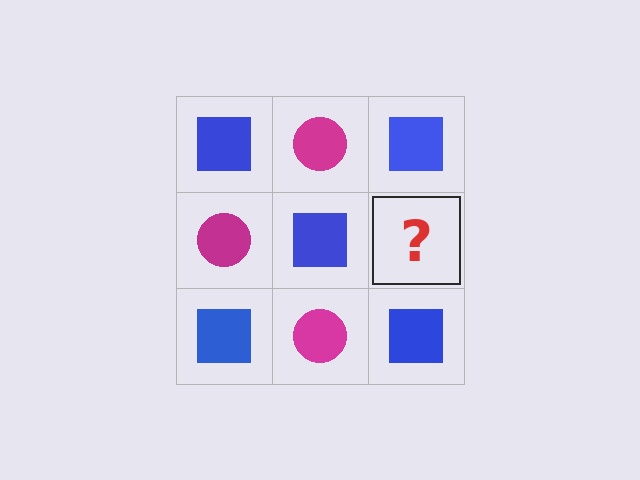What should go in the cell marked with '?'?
The missing cell should contain a magenta circle.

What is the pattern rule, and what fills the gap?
The rule is that it alternates blue square and magenta circle in a checkerboard pattern. The gap should be filled with a magenta circle.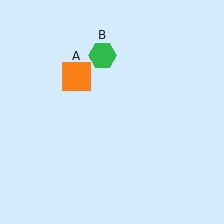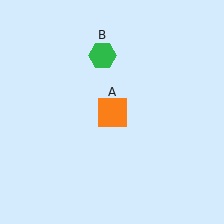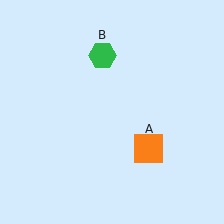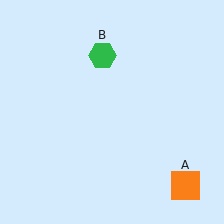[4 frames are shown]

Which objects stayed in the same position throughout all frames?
Green hexagon (object B) remained stationary.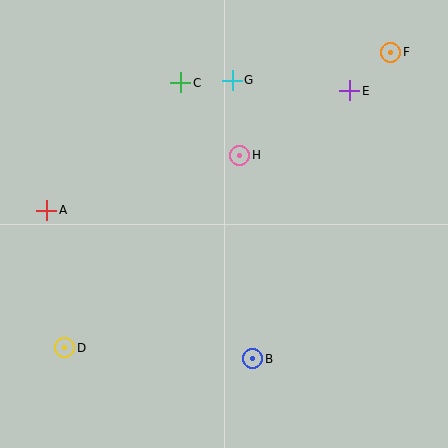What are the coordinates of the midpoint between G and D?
The midpoint between G and D is at (148, 214).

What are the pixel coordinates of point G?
Point G is at (232, 80).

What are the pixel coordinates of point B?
Point B is at (253, 359).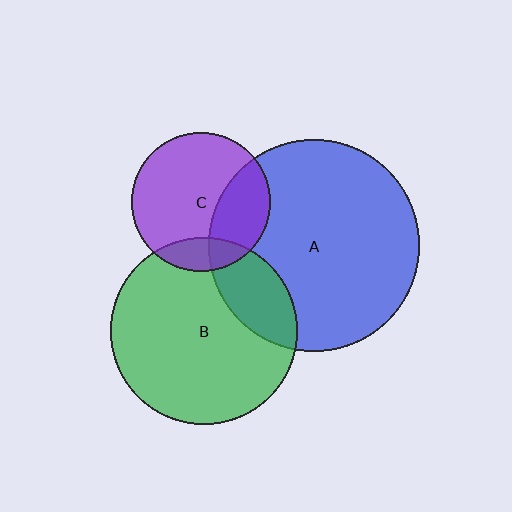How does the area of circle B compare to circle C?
Approximately 1.8 times.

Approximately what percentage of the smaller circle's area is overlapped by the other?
Approximately 15%.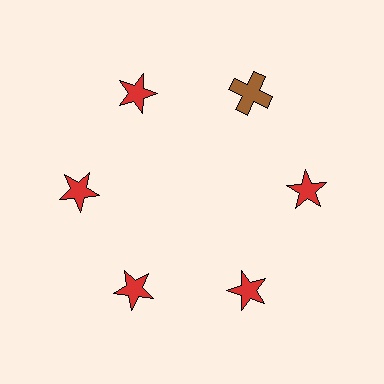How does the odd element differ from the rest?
It differs in both color (brown instead of red) and shape (cross instead of star).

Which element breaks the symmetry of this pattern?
The brown cross at roughly the 1 o'clock position breaks the symmetry. All other shapes are red stars.